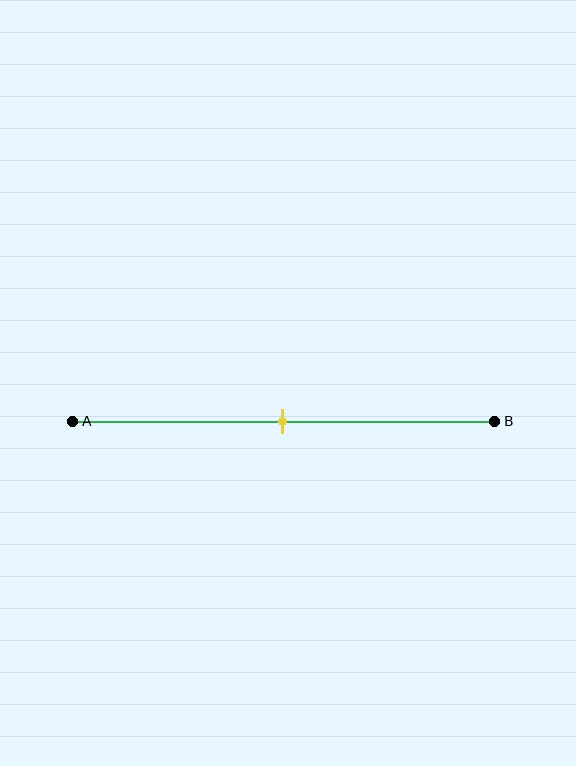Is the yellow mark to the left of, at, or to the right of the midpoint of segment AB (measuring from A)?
The yellow mark is approximately at the midpoint of segment AB.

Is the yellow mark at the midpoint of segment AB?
Yes, the mark is approximately at the midpoint.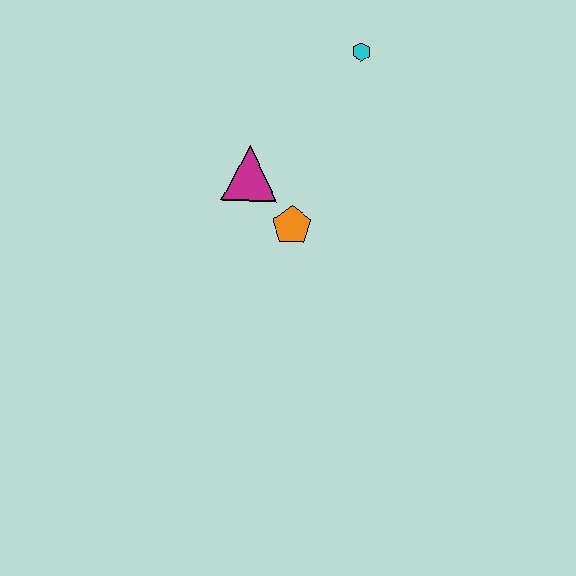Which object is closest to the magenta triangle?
The orange pentagon is closest to the magenta triangle.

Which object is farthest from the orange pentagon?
The cyan hexagon is farthest from the orange pentagon.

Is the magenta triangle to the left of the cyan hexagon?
Yes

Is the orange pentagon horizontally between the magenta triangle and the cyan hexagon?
Yes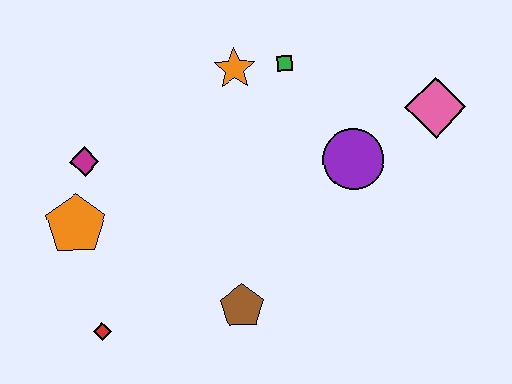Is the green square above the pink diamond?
Yes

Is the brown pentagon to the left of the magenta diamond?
No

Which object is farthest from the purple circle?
The red diamond is farthest from the purple circle.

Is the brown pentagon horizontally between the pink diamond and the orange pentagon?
Yes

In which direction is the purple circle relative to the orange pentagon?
The purple circle is to the right of the orange pentagon.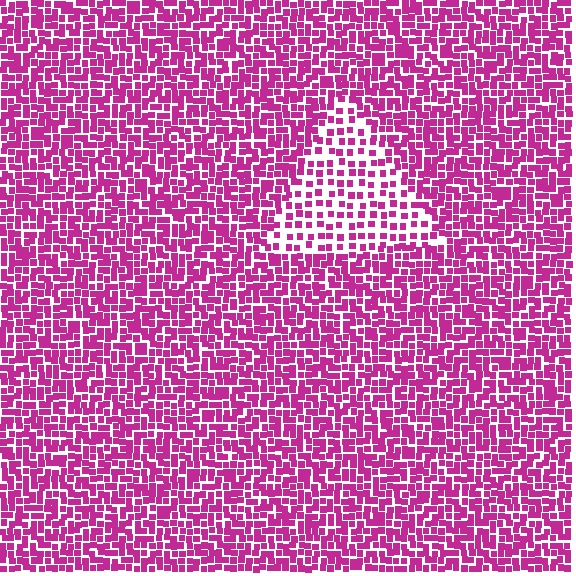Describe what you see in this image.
The image contains small magenta elements arranged at two different densities. A triangle-shaped region is visible where the elements are less densely packed than the surrounding area.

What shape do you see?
I see a triangle.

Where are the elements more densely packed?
The elements are more densely packed outside the triangle boundary.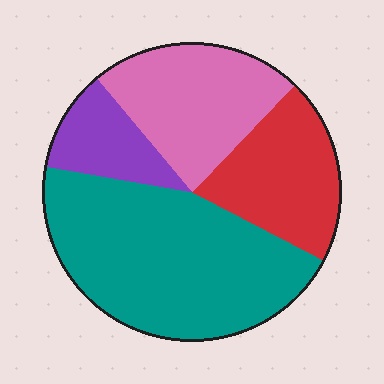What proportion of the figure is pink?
Pink takes up about one quarter (1/4) of the figure.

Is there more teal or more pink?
Teal.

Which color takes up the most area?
Teal, at roughly 45%.